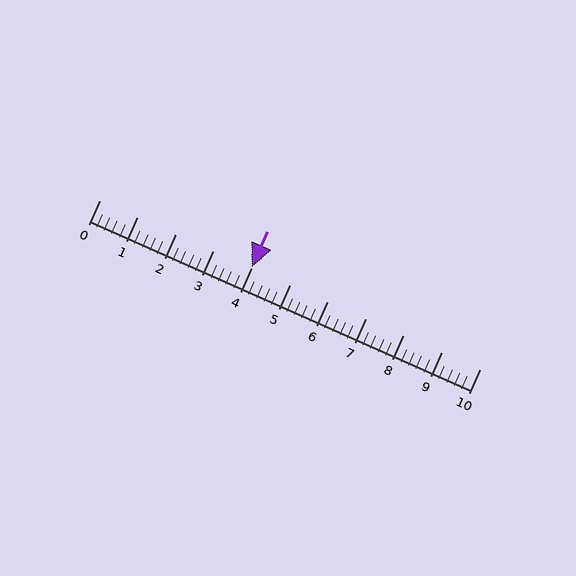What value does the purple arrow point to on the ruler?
The purple arrow points to approximately 4.0.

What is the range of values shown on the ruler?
The ruler shows values from 0 to 10.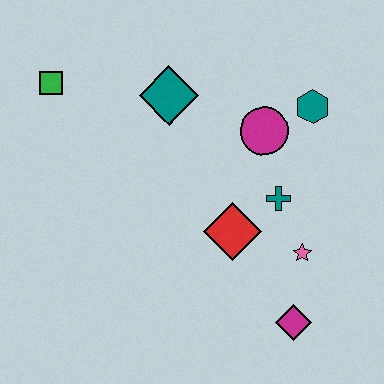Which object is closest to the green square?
The teal diamond is closest to the green square.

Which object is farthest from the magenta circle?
The green square is farthest from the magenta circle.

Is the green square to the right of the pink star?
No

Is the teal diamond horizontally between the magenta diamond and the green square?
Yes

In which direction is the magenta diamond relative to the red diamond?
The magenta diamond is below the red diamond.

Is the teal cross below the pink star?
No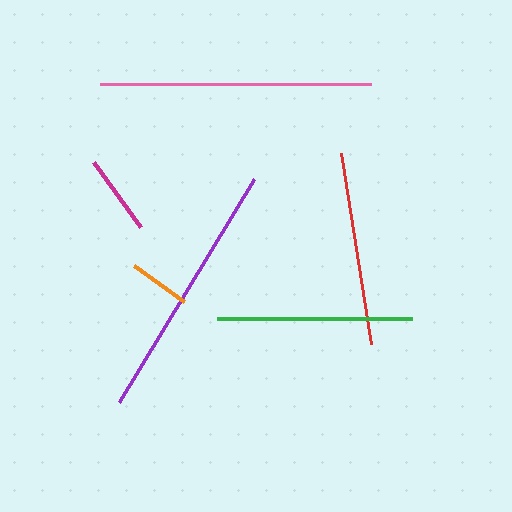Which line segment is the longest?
The pink line is the longest at approximately 271 pixels.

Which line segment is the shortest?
The orange line is the shortest at approximately 62 pixels.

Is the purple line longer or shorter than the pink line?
The pink line is longer than the purple line.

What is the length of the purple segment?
The purple segment is approximately 260 pixels long.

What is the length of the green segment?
The green segment is approximately 196 pixels long.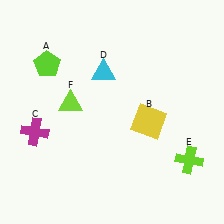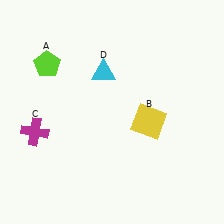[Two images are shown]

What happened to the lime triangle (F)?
The lime triangle (F) was removed in Image 2. It was in the top-left area of Image 1.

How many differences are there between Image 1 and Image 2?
There are 2 differences between the two images.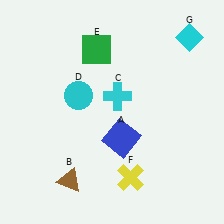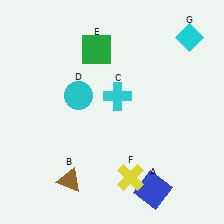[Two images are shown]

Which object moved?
The blue square (A) moved down.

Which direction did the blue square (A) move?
The blue square (A) moved down.